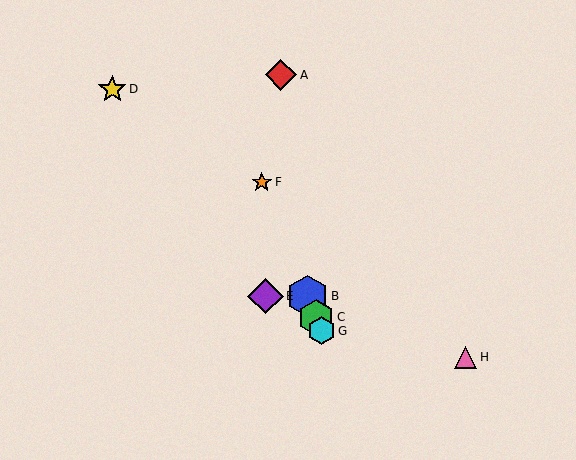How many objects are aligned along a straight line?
4 objects (B, C, F, G) are aligned along a straight line.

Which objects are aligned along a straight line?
Objects B, C, F, G are aligned along a straight line.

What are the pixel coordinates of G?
Object G is at (322, 331).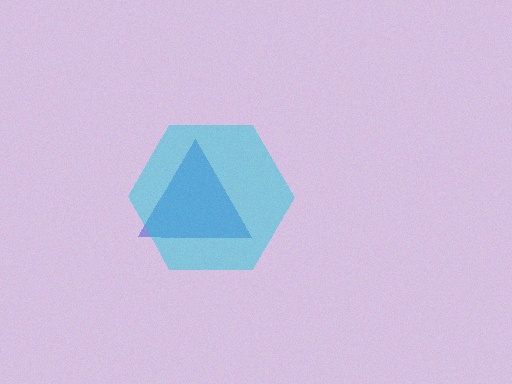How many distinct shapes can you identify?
There are 2 distinct shapes: a blue triangle, a cyan hexagon.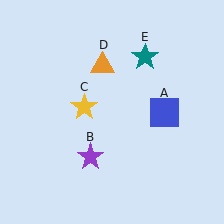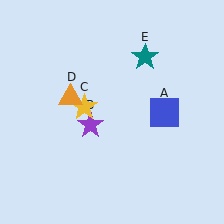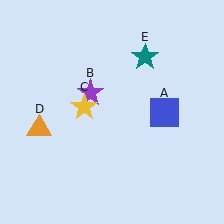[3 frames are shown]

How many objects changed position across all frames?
2 objects changed position: purple star (object B), orange triangle (object D).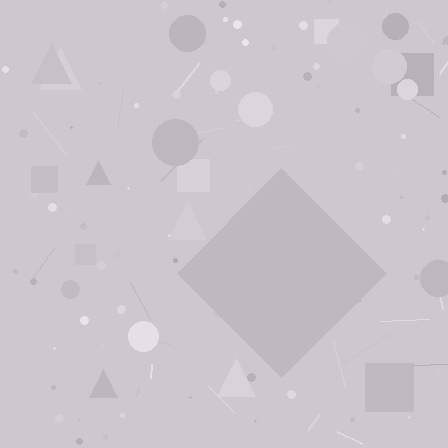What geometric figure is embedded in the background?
A diamond is embedded in the background.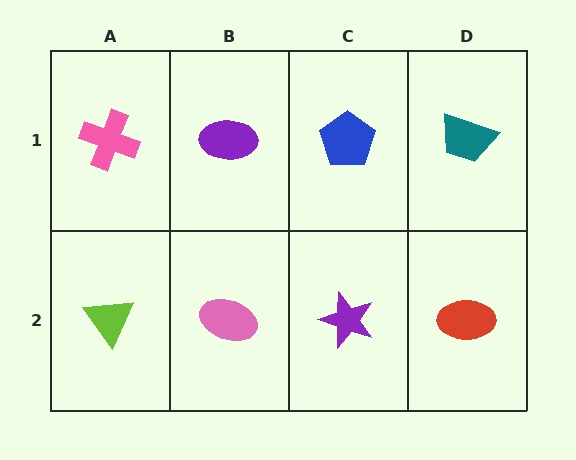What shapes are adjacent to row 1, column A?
A lime triangle (row 2, column A), a purple ellipse (row 1, column B).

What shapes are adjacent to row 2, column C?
A blue pentagon (row 1, column C), a pink ellipse (row 2, column B), a red ellipse (row 2, column D).